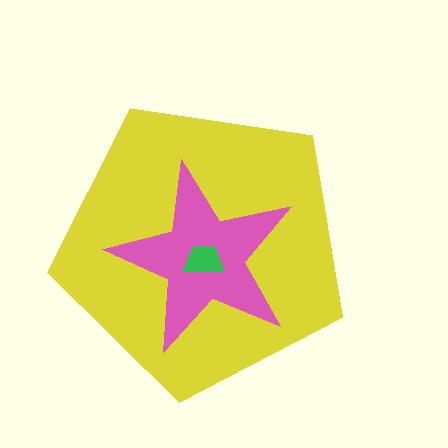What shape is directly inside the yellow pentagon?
The pink star.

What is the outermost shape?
The yellow pentagon.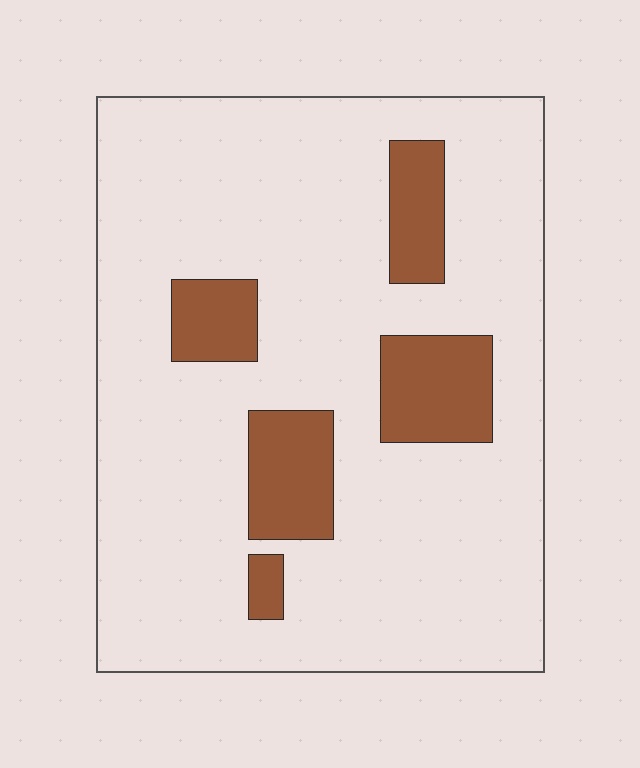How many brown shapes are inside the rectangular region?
5.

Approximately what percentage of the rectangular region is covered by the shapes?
Approximately 15%.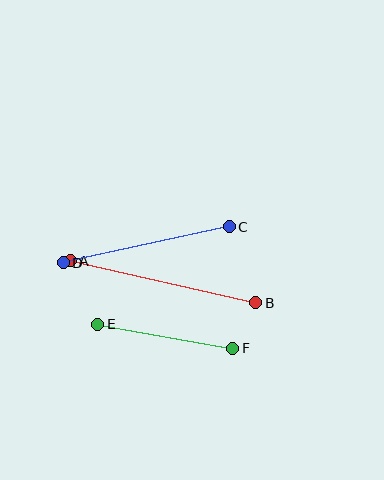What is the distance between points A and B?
The distance is approximately 190 pixels.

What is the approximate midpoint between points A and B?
The midpoint is at approximately (163, 282) pixels.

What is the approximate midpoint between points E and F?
The midpoint is at approximately (165, 336) pixels.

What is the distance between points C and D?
The distance is approximately 170 pixels.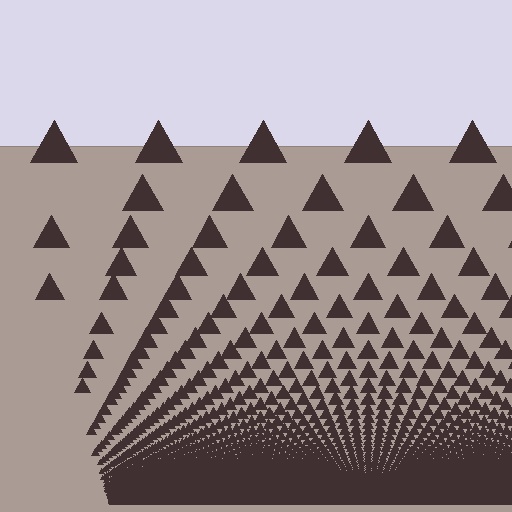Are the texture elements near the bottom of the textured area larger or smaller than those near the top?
Smaller. The gradient is inverted — elements near the bottom are smaller and denser.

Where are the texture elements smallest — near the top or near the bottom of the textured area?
Near the bottom.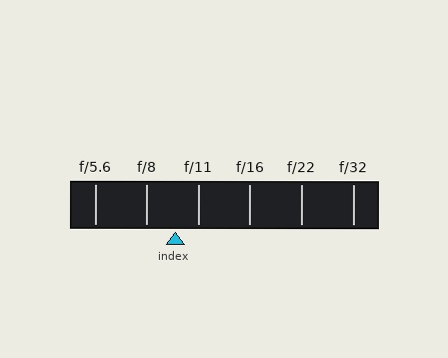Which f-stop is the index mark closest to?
The index mark is closest to f/11.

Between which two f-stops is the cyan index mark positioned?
The index mark is between f/8 and f/11.